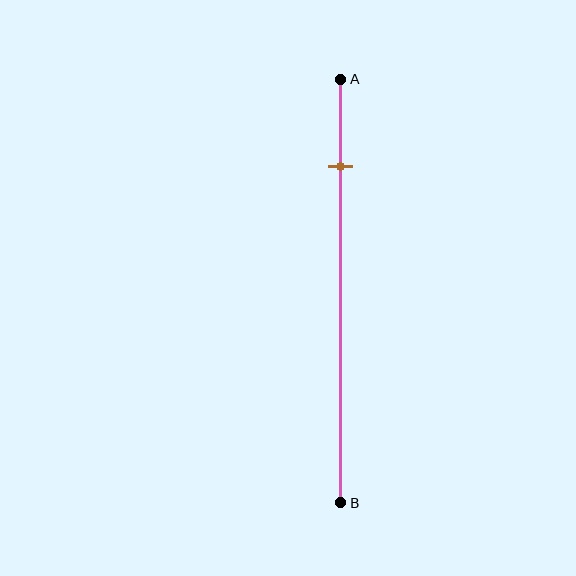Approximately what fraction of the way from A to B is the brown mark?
The brown mark is approximately 20% of the way from A to B.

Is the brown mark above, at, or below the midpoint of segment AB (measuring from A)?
The brown mark is above the midpoint of segment AB.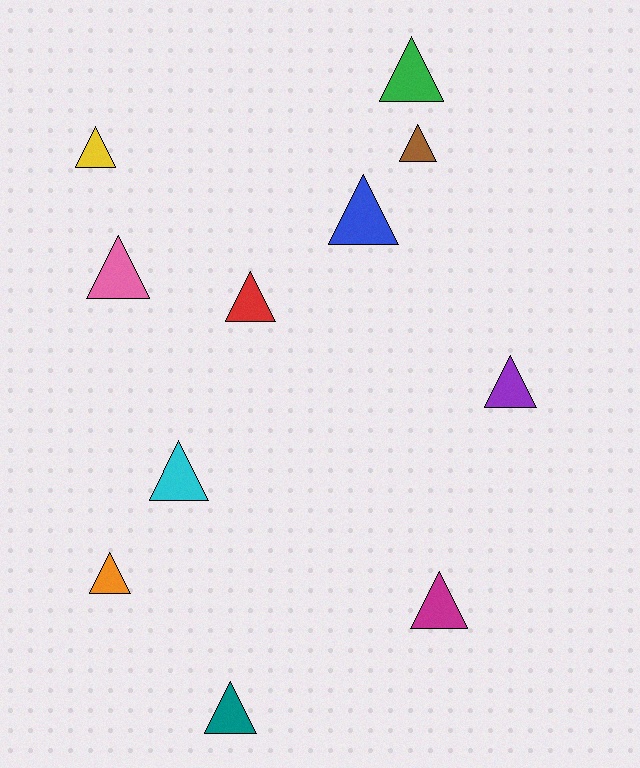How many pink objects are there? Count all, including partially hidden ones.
There is 1 pink object.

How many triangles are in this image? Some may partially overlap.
There are 11 triangles.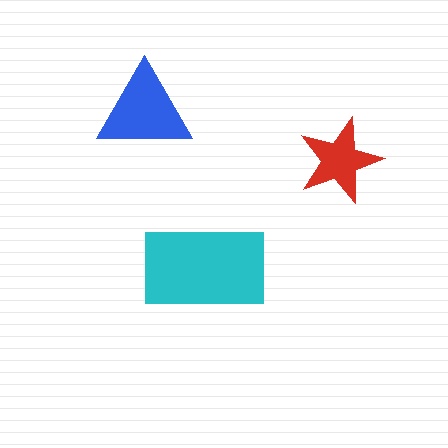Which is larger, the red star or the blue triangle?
The blue triangle.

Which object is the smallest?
The red star.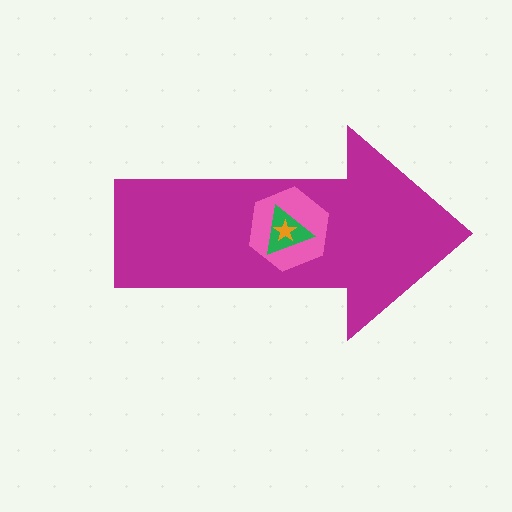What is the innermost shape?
The orange star.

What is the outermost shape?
The magenta arrow.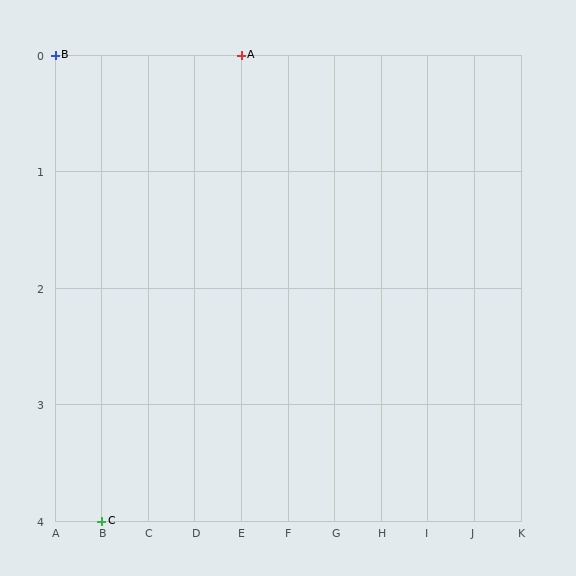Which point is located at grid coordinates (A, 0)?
Point B is at (A, 0).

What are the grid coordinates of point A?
Point A is at grid coordinates (E, 0).